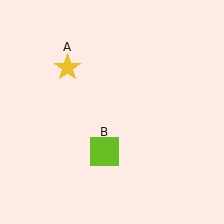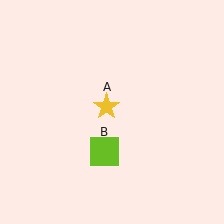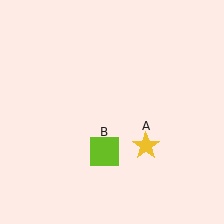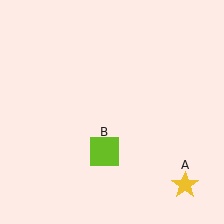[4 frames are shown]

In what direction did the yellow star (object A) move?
The yellow star (object A) moved down and to the right.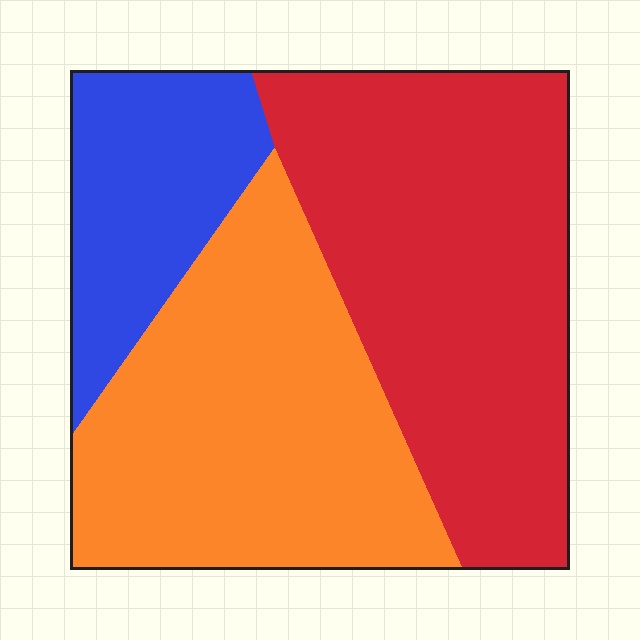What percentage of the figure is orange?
Orange takes up about three eighths (3/8) of the figure.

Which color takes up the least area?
Blue, at roughly 20%.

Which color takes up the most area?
Red, at roughly 45%.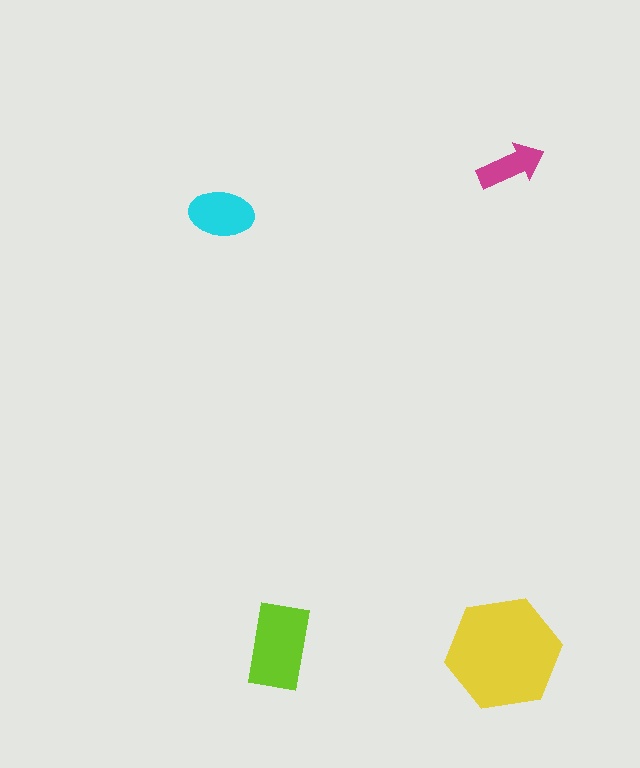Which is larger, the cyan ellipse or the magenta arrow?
The cyan ellipse.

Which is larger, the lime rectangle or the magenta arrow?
The lime rectangle.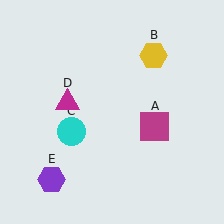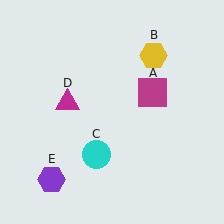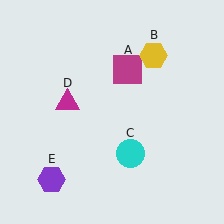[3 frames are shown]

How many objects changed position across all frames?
2 objects changed position: magenta square (object A), cyan circle (object C).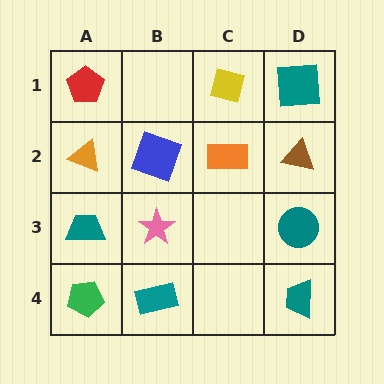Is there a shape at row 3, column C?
No, that cell is empty.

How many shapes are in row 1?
3 shapes.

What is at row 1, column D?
A teal square.